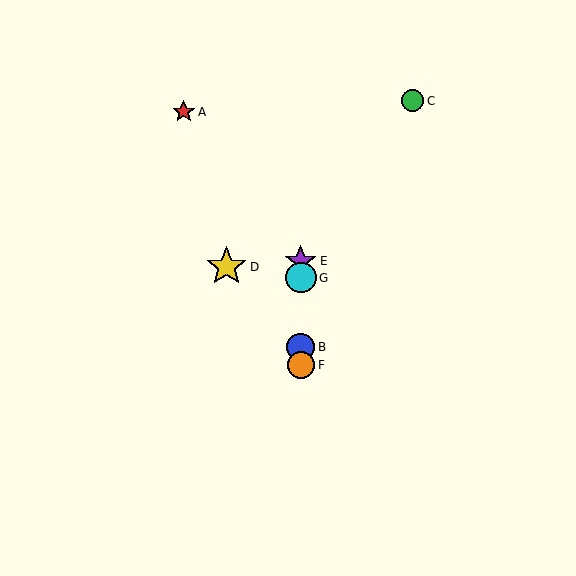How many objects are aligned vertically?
4 objects (B, E, F, G) are aligned vertically.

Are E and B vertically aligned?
Yes, both are at x≈301.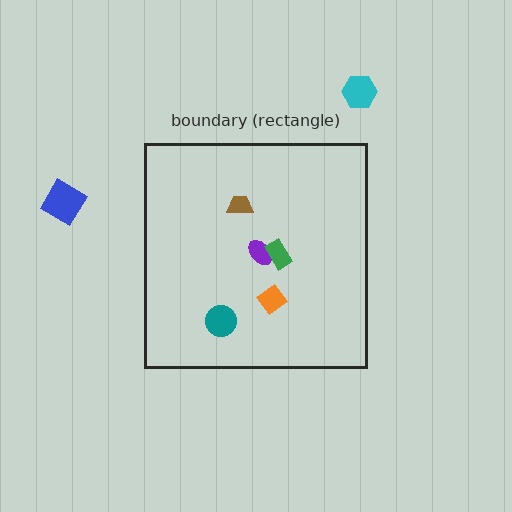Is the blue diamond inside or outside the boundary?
Outside.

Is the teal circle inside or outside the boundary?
Inside.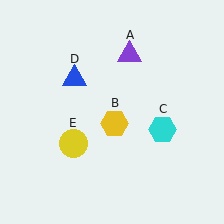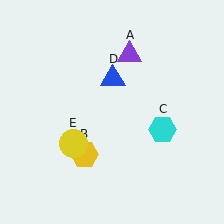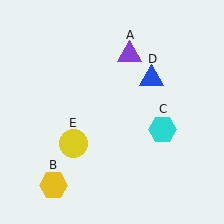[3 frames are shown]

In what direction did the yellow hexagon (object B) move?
The yellow hexagon (object B) moved down and to the left.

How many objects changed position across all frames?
2 objects changed position: yellow hexagon (object B), blue triangle (object D).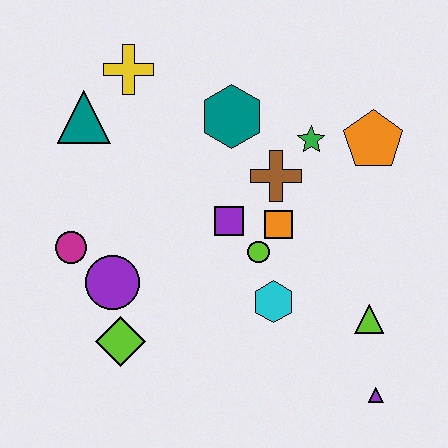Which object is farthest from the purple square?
The purple triangle is farthest from the purple square.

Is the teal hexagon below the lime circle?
No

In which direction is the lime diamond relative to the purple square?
The lime diamond is below the purple square.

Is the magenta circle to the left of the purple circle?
Yes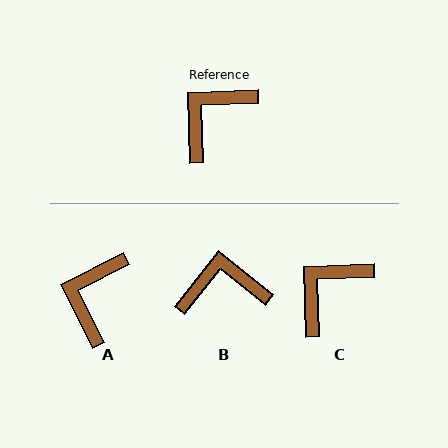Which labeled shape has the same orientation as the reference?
C.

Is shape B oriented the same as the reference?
No, it is off by about 40 degrees.